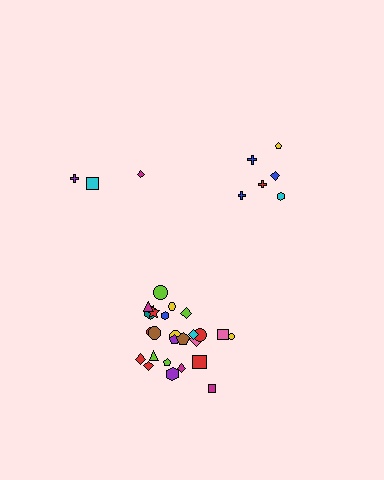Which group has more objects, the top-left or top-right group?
The top-right group.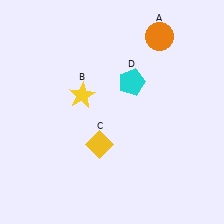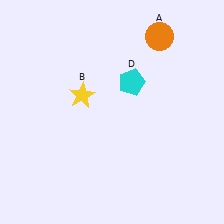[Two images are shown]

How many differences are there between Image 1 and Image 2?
There is 1 difference between the two images.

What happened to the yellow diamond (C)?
The yellow diamond (C) was removed in Image 2. It was in the bottom-left area of Image 1.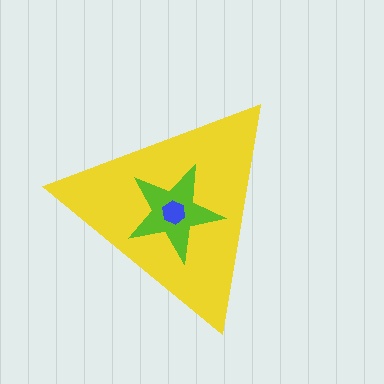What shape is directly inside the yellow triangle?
The lime star.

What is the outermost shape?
The yellow triangle.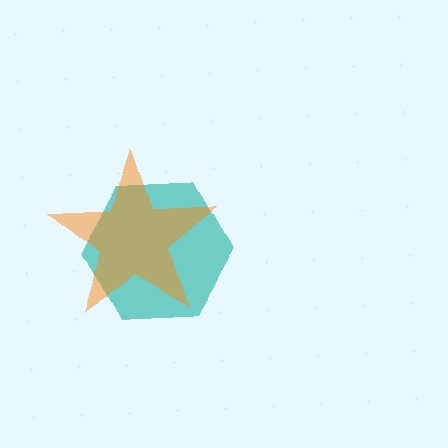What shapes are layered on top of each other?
The layered shapes are: a teal hexagon, an orange star.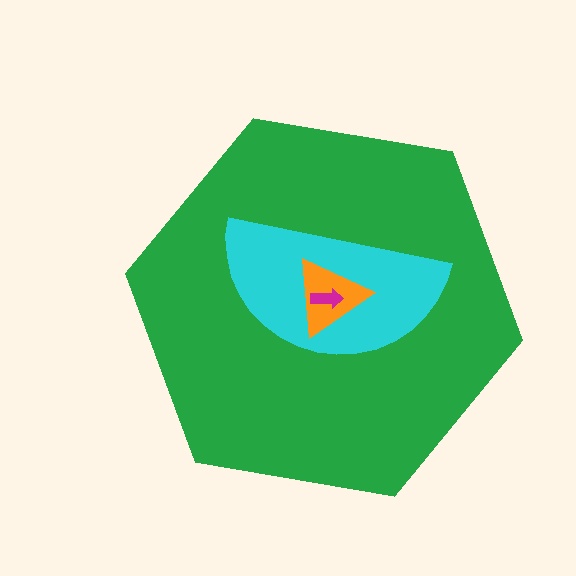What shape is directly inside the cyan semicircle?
The orange triangle.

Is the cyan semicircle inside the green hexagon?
Yes.